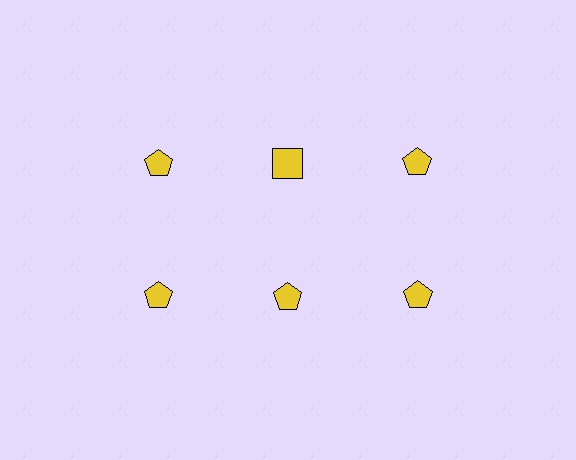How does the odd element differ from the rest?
It has a different shape: square instead of pentagon.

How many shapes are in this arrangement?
There are 6 shapes arranged in a grid pattern.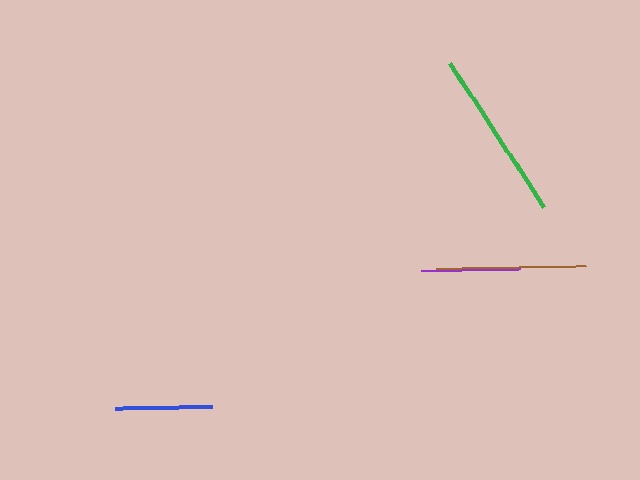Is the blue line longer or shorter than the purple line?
The purple line is longer than the blue line.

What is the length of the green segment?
The green segment is approximately 173 pixels long.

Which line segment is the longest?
The green line is the longest at approximately 173 pixels.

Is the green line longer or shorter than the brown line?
The green line is longer than the brown line.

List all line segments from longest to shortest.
From longest to shortest: green, brown, purple, blue.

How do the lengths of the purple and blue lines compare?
The purple and blue lines are approximately the same length.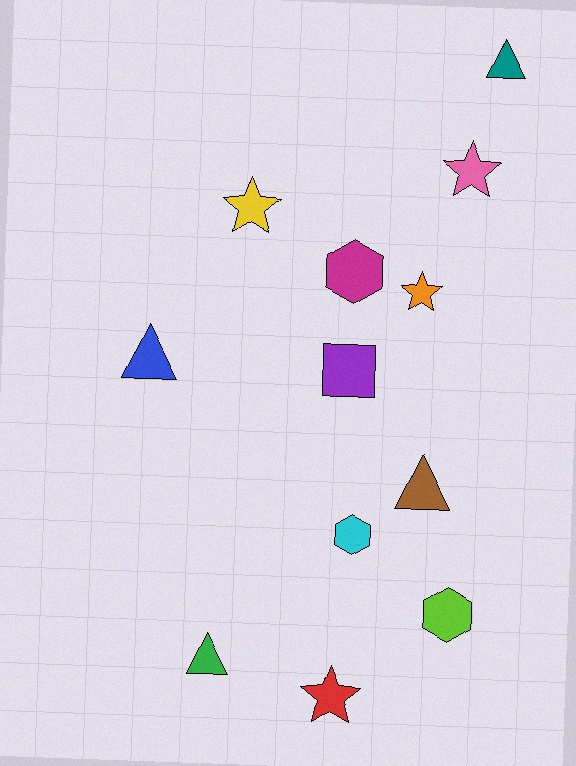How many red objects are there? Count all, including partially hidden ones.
There is 1 red object.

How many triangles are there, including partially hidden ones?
There are 4 triangles.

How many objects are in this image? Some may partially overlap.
There are 12 objects.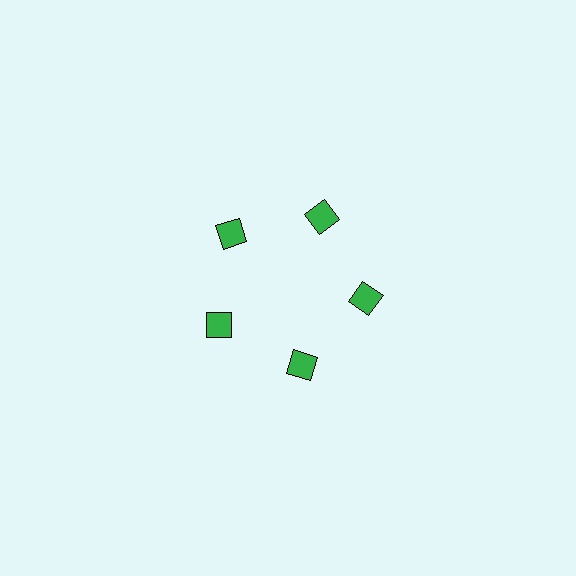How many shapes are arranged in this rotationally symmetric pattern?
There are 5 shapes, arranged in 5 groups of 1.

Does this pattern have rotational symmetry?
Yes, this pattern has 5-fold rotational symmetry. It looks the same after rotating 72 degrees around the center.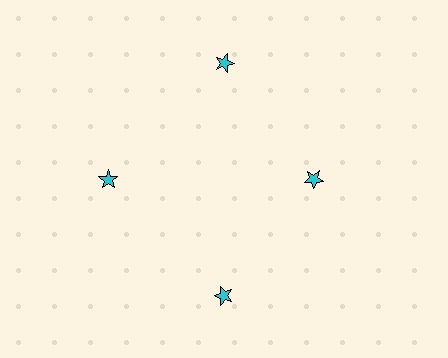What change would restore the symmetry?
The symmetry would be restored by moving it outward, back onto the ring so that all 4 stars sit at equal angles and equal distance from the center.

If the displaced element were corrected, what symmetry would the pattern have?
It would have 4-fold rotational symmetry — the pattern would map onto itself every 90 degrees.